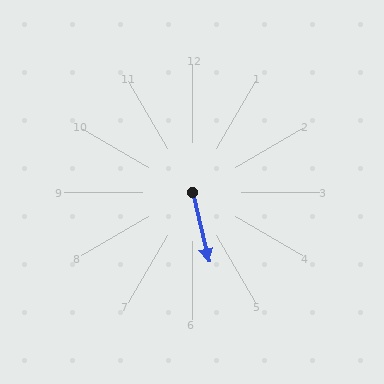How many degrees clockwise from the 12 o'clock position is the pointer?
Approximately 166 degrees.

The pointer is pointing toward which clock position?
Roughly 6 o'clock.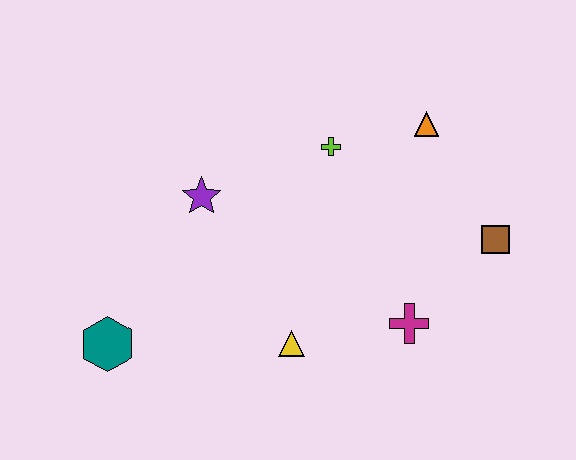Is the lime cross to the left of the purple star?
No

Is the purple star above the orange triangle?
No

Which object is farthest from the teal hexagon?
The brown square is farthest from the teal hexagon.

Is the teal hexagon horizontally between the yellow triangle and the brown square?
No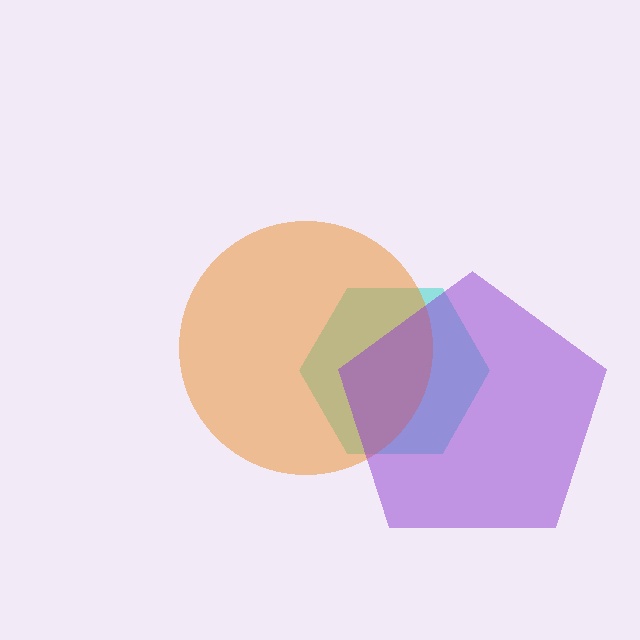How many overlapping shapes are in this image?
There are 3 overlapping shapes in the image.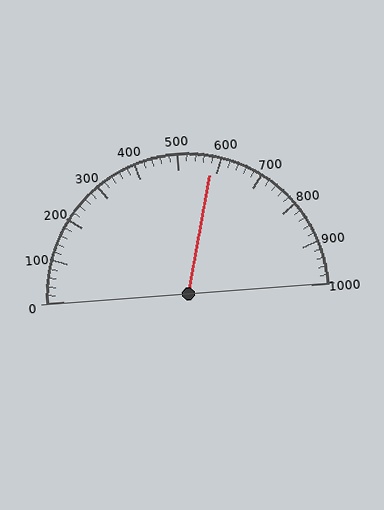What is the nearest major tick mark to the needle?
The nearest major tick mark is 600.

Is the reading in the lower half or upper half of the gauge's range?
The reading is in the upper half of the range (0 to 1000).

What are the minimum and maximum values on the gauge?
The gauge ranges from 0 to 1000.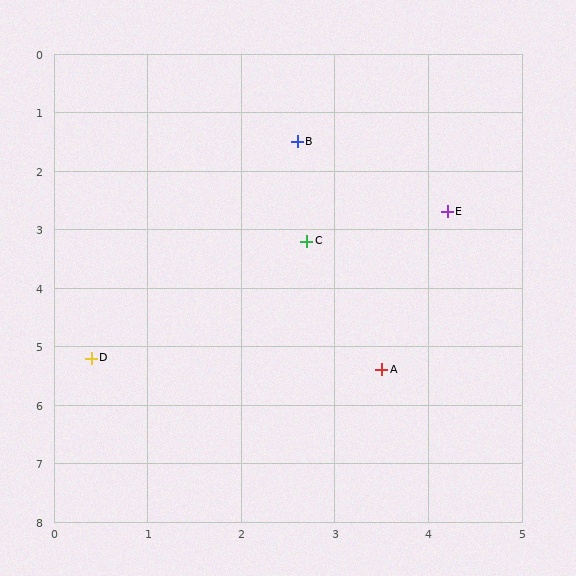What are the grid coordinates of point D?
Point D is at approximately (0.4, 5.2).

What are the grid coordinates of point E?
Point E is at approximately (4.2, 2.7).